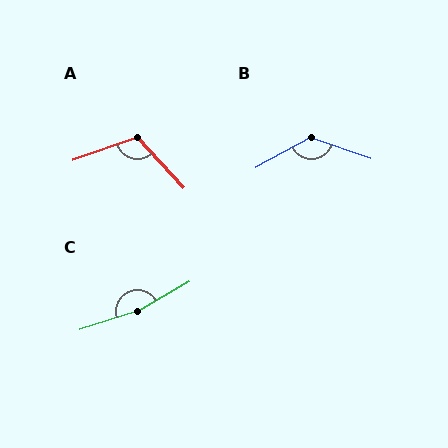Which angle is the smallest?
A, at approximately 113 degrees.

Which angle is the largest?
C, at approximately 168 degrees.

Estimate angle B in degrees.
Approximately 132 degrees.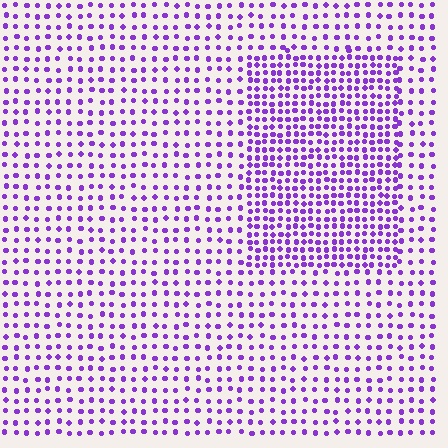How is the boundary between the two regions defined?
The boundary is defined by a change in element density (approximately 1.9x ratio). All elements are the same color, size, and shape.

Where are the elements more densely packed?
The elements are more densely packed inside the rectangle boundary.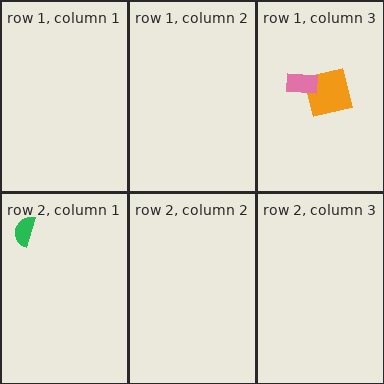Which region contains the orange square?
The row 1, column 3 region.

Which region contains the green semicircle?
The row 2, column 1 region.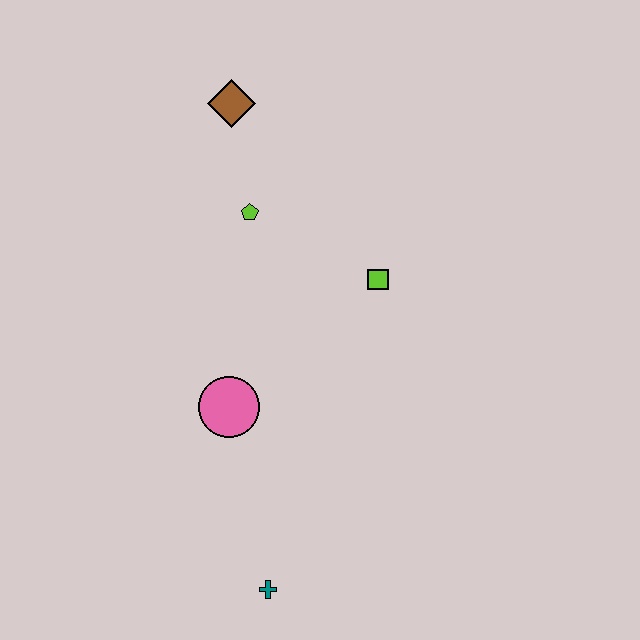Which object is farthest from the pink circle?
The brown diamond is farthest from the pink circle.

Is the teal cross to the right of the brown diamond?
Yes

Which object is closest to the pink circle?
The teal cross is closest to the pink circle.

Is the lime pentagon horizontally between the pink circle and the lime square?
Yes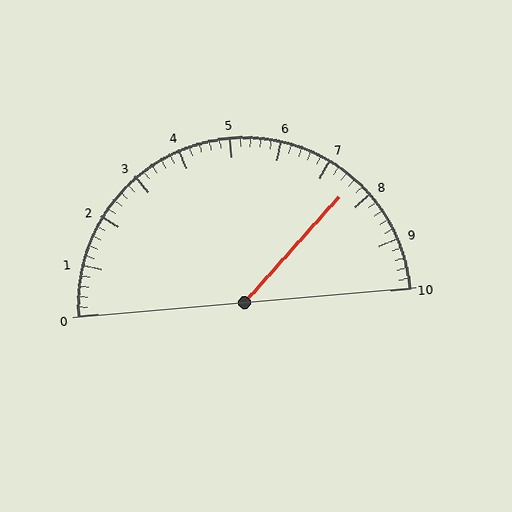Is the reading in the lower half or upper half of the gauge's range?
The reading is in the upper half of the range (0 to 10).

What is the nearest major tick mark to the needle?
The nearest major tick mark is 8.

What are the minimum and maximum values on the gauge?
The gauge ranges from 0 to 10.